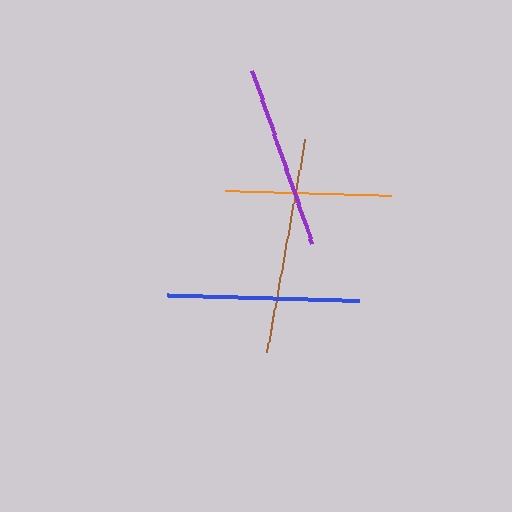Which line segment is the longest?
The brown line is the longest at approximately 216 pixels.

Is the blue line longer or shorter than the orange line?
The blue line is longer than the orange line.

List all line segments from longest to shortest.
From longest to shortest: brown, blue, purple, orange.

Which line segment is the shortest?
The orange line is the shortest at approximately 165 pixels.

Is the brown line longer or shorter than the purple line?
The brown line is longer than the purple line.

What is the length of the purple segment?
The purple segment is approximately 183 pixels long.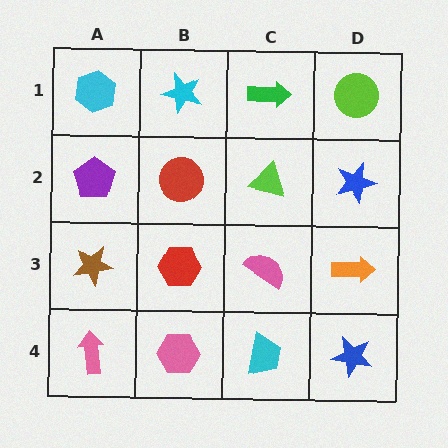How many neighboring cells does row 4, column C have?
3.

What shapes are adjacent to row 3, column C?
A lime triangle (row 2, column C), a cyan trapezoid (row 4, column C), a red hexagon (row 3, column B), an orange arrow (row 3, column D).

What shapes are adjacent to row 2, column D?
A lime circle (row 1, column D), an orange arrow (row 3, column D), a lime triangle (row 2, column C).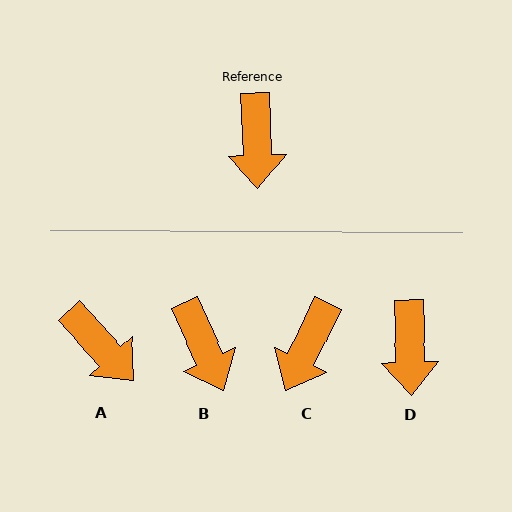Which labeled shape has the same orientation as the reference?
D.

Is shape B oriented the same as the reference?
No, it is off by about 22 degrees.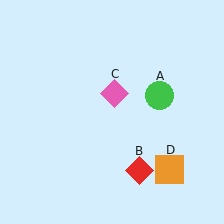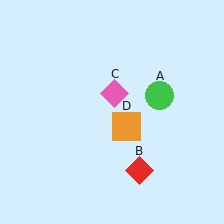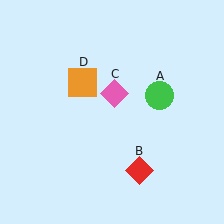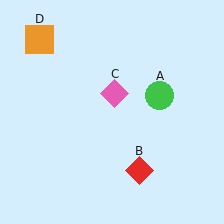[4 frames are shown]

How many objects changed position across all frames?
1 object changed position: orange square (object D).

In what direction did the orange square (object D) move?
The orange square (object D) moved up and to the left.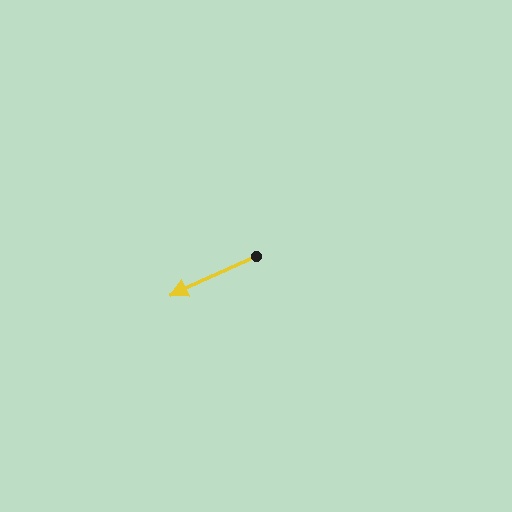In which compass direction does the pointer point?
Southwest.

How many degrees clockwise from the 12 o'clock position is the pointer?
Approximately 246 degrees.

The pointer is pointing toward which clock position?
Roughly 8 o'clock.